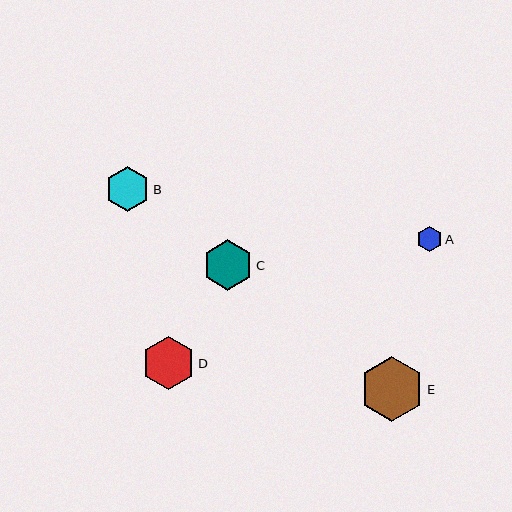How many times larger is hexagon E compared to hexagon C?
Hexagon E is approximately 1.3 times the size of hexagon C.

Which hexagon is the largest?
Hexagon E is the largest with a size of approximately 65 pixels.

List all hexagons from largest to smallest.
From largest to smallest: E, D, C, B, A.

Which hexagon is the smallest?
Hexagon A is the smallest with a size of approximately 25 pixels.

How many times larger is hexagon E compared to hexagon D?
Hexagon E is approximately 1.2 times the size of hexagon D.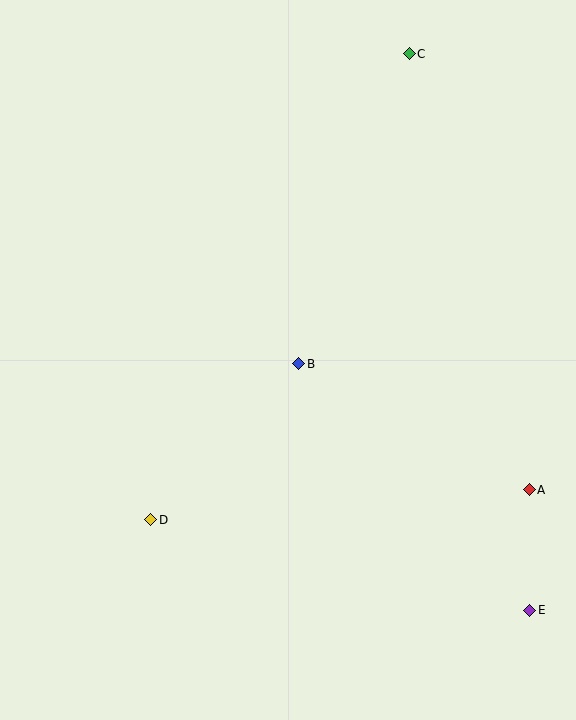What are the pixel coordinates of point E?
Point E is at (530, 610).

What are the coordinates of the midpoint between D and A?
The midpoint between D and A is at (340, 505).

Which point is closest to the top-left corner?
Point C is closest to the top-left corner.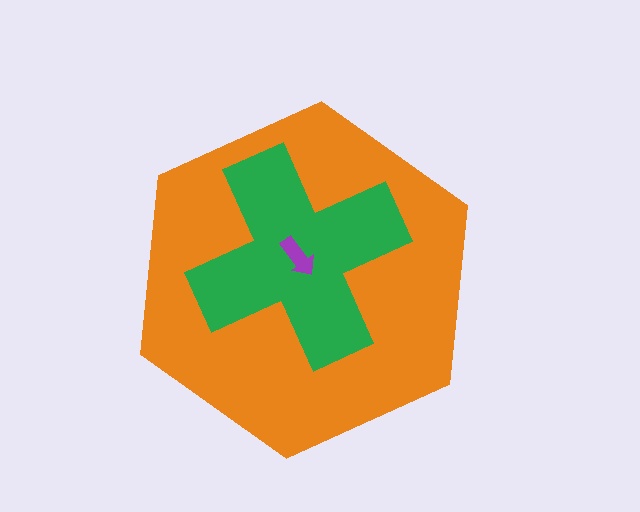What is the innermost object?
The purple arrow.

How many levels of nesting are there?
3.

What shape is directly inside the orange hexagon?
The green cross.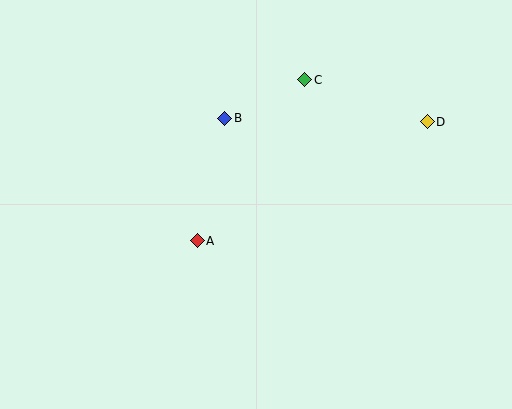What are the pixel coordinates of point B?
Point B is at (225, 118).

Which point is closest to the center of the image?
Point A at (197, 241) is closest to the center.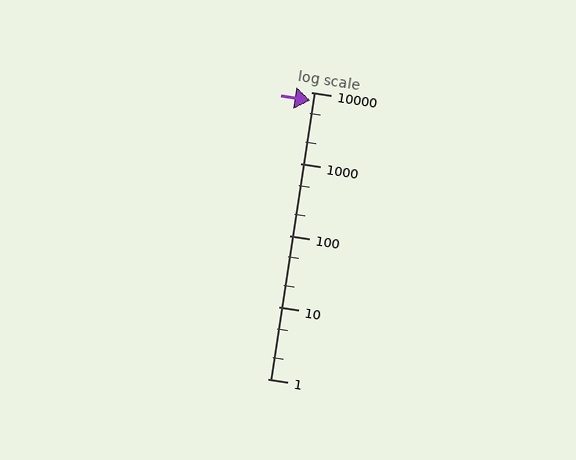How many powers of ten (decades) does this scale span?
The scale spans 4 decades, from 1 to 10000.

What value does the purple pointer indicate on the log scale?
The pointer indicates approximately 7700.